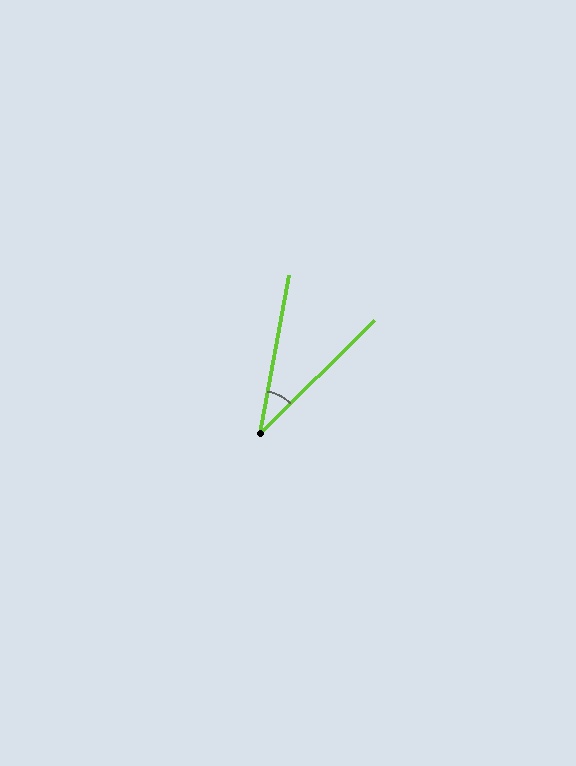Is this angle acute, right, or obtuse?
It is acute.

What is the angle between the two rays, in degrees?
Approximately 35 degrees.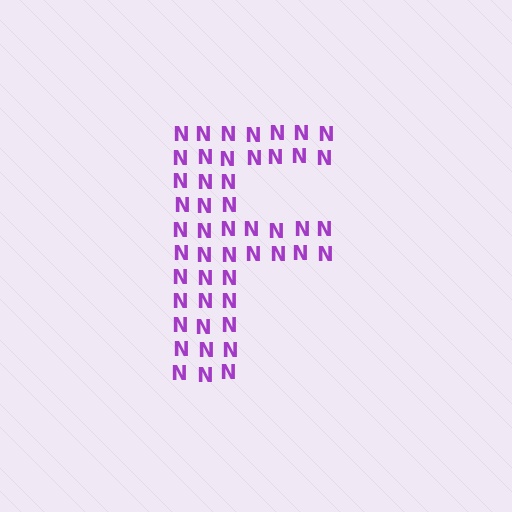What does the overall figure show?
The overall figure shows the letter F.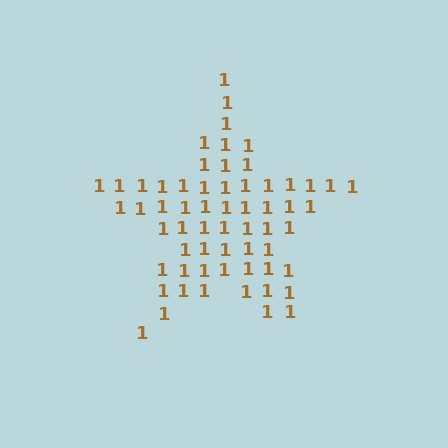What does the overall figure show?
The overall figure shows a star.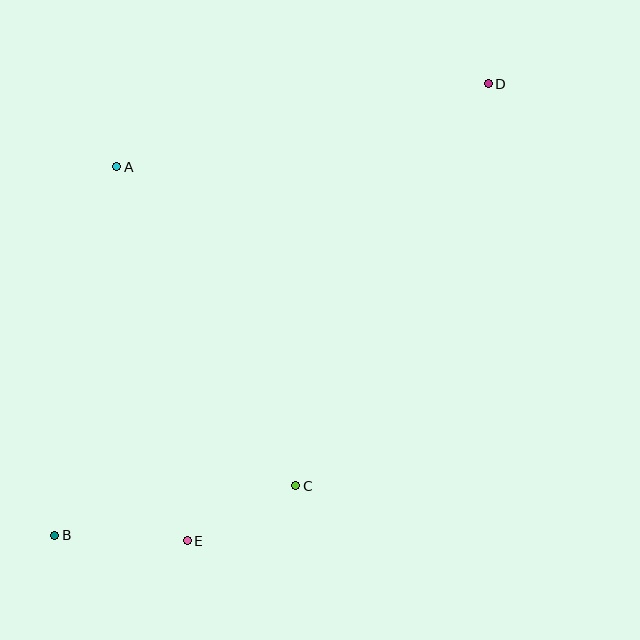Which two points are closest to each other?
Points C and E are closest to each other.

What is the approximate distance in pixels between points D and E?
The distance between D and E is approximately 548 pixels.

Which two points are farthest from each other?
Points B and D are farthest from each other.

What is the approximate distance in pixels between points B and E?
The distance between B and E is approximately 133 pixels.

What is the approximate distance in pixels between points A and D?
The distance between A and D is approximately 381 pixels.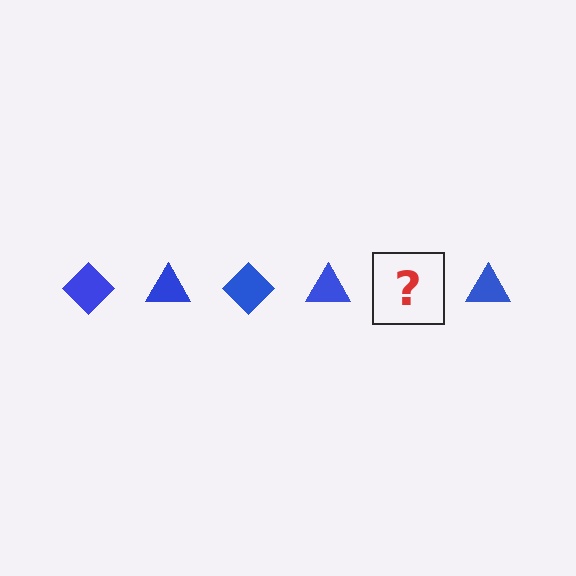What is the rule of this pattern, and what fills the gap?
The rule is that the pattern cycles through diamond, triangle shapes in blue. The gap should be filled with a blue diamond.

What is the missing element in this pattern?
The missing element is a blue diamond.